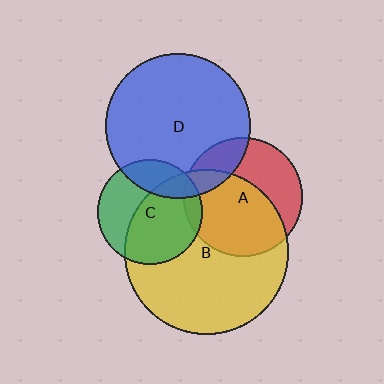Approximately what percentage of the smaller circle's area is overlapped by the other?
Approximately 10%.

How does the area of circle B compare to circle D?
Approximately 1.3 times.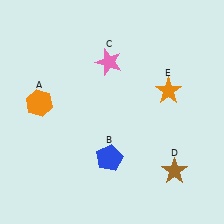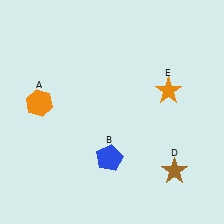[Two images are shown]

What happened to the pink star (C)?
The pink star (C) was removed in Image 2. It was in the top-left area of Image 1.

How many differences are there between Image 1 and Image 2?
There is 1 difference between the two images.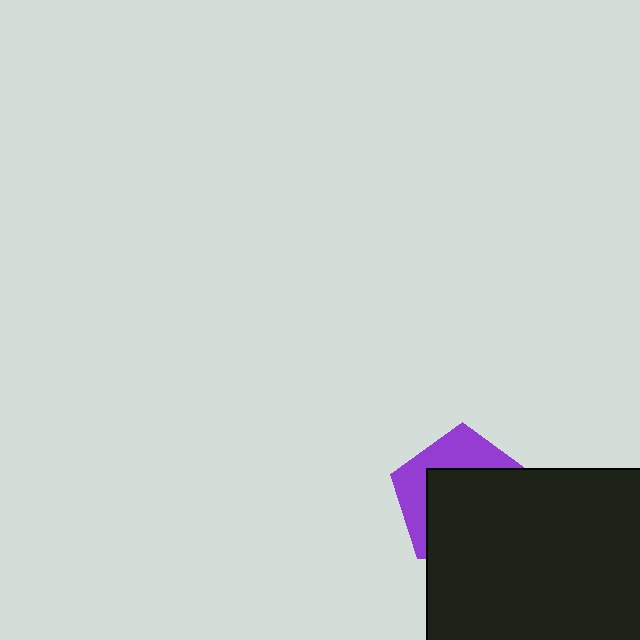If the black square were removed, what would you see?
You would see the complete purple pentagon.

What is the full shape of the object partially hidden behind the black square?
The partially hidden object is a purple pentagon.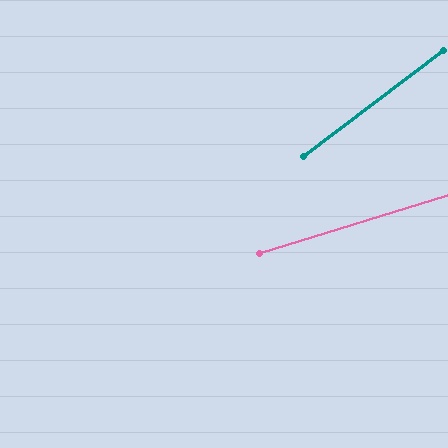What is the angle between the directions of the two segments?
Approximately 20 degrees.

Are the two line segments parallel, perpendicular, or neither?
Neither parallel nor perpendicular — they differ by about 20°.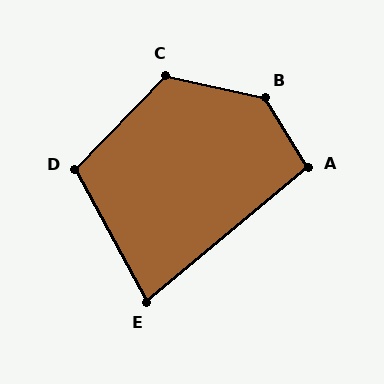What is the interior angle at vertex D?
Approximately 108 degrees (obtuse).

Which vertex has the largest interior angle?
B, at approximately 134 degrees.